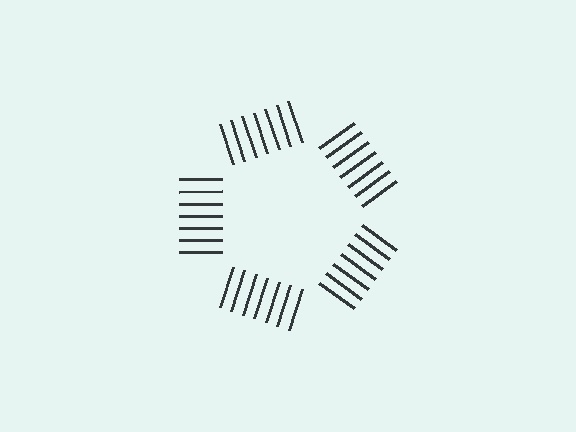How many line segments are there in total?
35 — 7 along each of the 5 edges.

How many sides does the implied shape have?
5 sides — the line-ends trace a pentagon.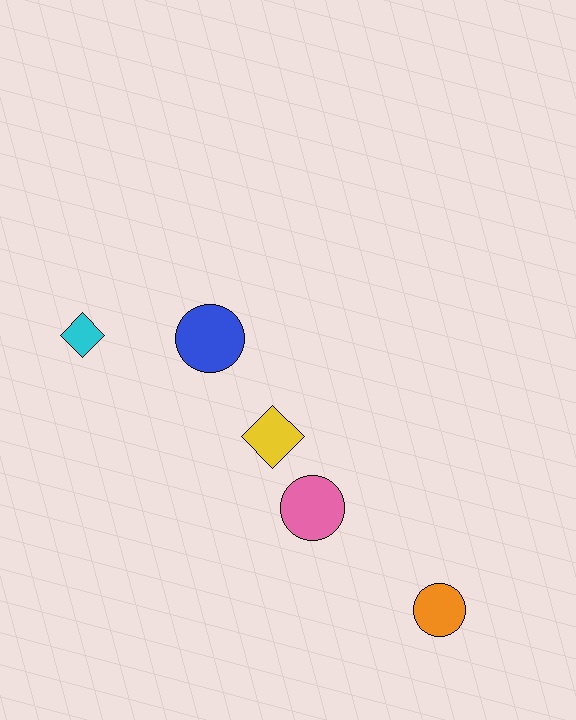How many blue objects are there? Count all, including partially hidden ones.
There is 1 blue object.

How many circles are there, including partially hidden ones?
There are 3 circles.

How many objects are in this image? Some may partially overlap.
There are 5 objects.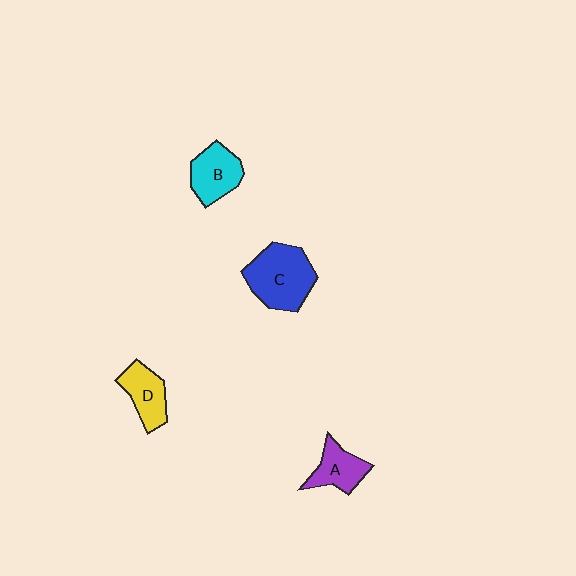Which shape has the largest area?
Shape C (blue).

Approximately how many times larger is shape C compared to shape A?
Approximately 1.8 times.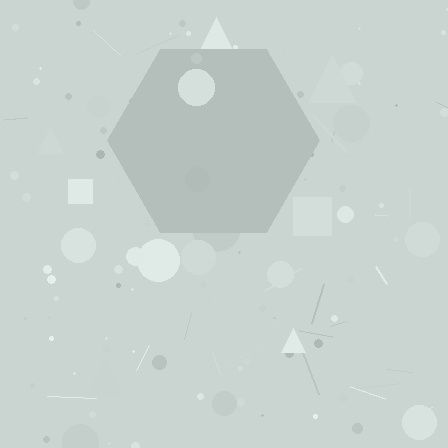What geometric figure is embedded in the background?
A hexagon is embedded in the background.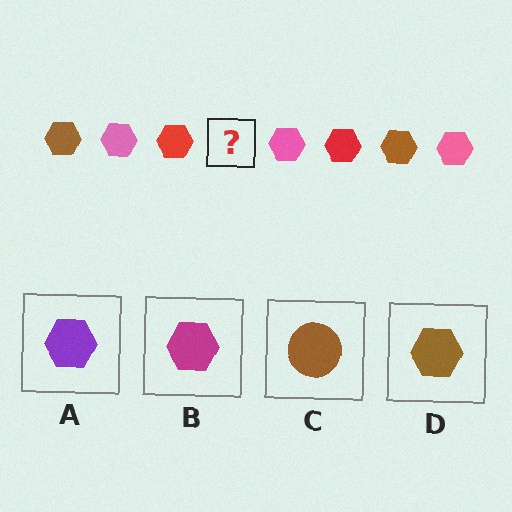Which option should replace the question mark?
Option D.